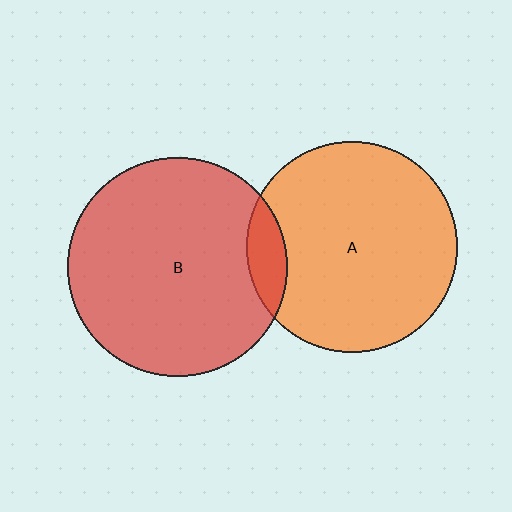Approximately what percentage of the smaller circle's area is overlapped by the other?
Approximately 10%.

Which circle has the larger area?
Circle B (red).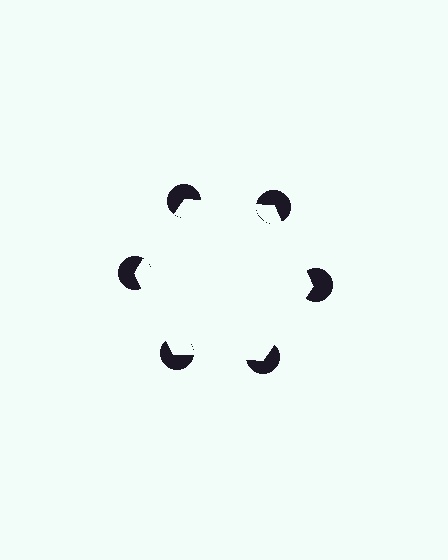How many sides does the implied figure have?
6 sides.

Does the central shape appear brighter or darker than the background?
It typically appears slightly brighter than the background, even though no actual brightness change is drawn.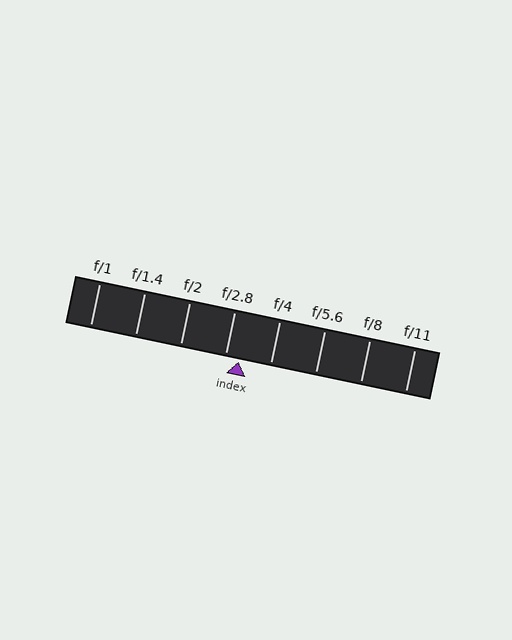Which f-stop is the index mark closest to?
The index mark is closest to f/2.8.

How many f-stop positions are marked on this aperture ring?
There are 8 f-stop positions marked.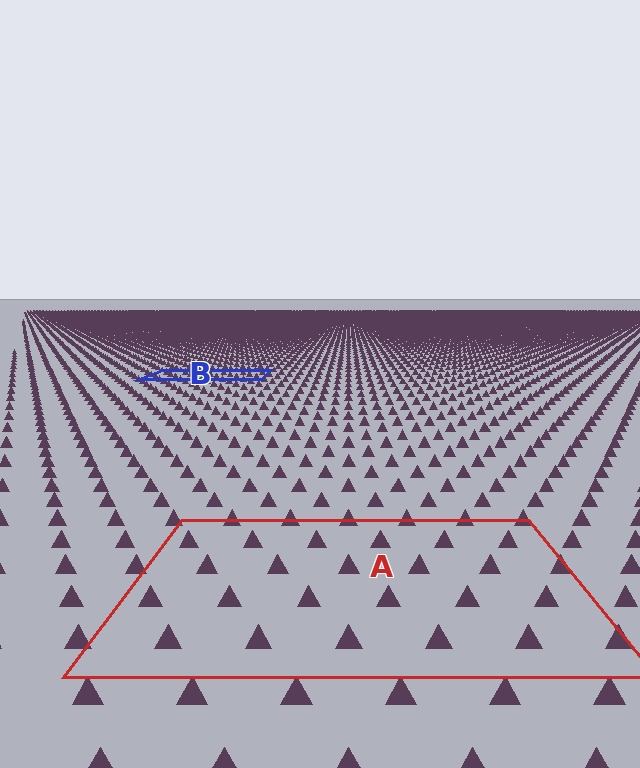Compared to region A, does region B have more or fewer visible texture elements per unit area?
Region B has more texture elements per unit area — they are packed more densely because it is farther away.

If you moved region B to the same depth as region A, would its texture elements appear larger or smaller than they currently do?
They would appear larger. At a closer depth, the same texture elements are projected at a bigger on-screen size.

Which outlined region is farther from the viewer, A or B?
Region B is farther from the viewer — the texture elements inside it appear smaller and more densely packed.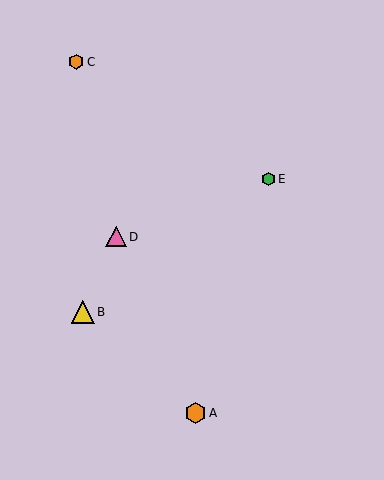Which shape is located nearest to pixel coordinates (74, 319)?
The yellow triangle (labeled B) at (83, 312) is nearest to that location.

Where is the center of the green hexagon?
The center of the green hexagon is at (269, 179).